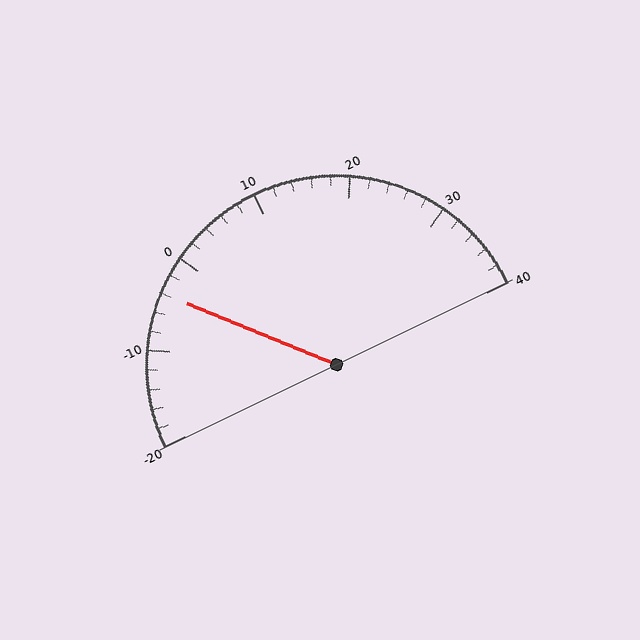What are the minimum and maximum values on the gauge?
The gauge ranges from -20 to 40.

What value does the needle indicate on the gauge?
The needle indicates approximately -4.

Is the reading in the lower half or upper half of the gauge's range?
The reading is in the lower half of the range (-20 to 40).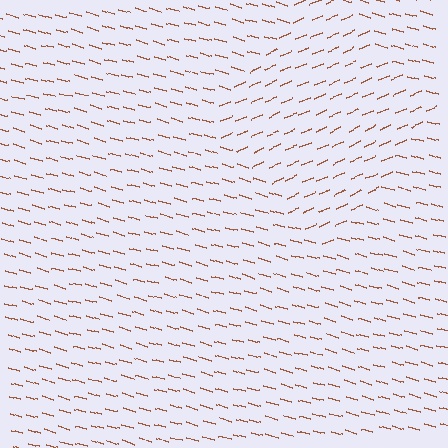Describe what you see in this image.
The image is filled with small brown line segments. A diamond region in the image has lines oriented differently from the surrounding lines, creating a visible texture boundary.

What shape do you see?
I see a diamond.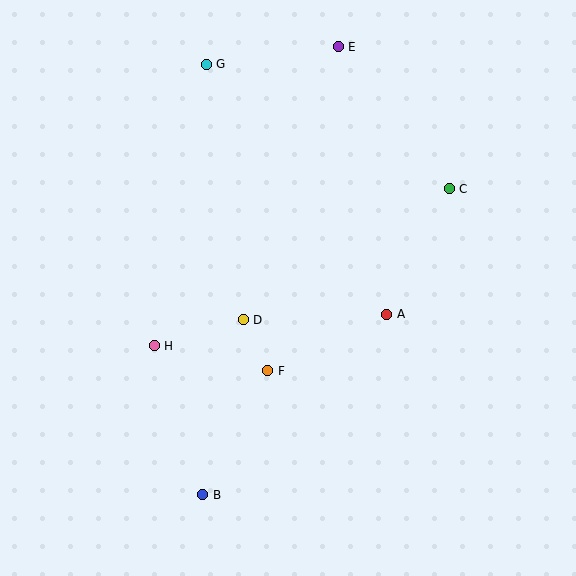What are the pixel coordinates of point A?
Point A is at (387, 314).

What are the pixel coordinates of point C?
Point C is at (449, 189).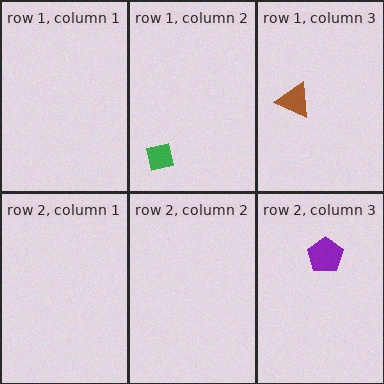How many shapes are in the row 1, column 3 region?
1.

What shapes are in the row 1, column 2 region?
The green square.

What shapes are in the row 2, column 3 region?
The purple pentagon.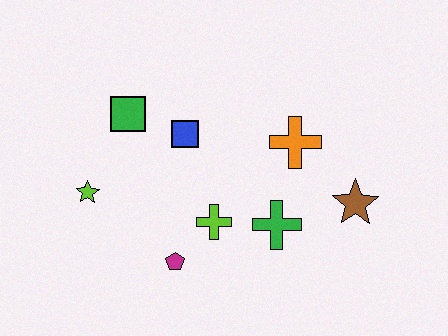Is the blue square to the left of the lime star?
No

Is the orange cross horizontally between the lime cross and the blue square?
No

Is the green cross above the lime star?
No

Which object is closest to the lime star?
The green square is closest to the lime star.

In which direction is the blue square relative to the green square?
The blue square is to the right of the green square.